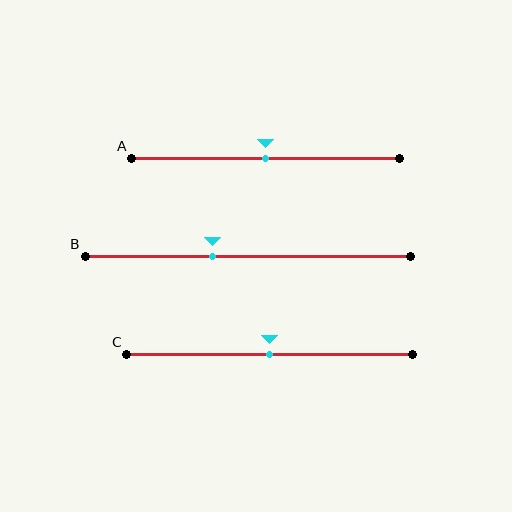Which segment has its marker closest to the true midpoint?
Segment A has its marker closest to the true midpoint.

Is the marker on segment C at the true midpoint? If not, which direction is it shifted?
Yes, the marker on segment C is at the true midpoint.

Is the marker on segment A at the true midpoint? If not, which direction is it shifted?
Yes, the marker on segment A is at the true midpoint.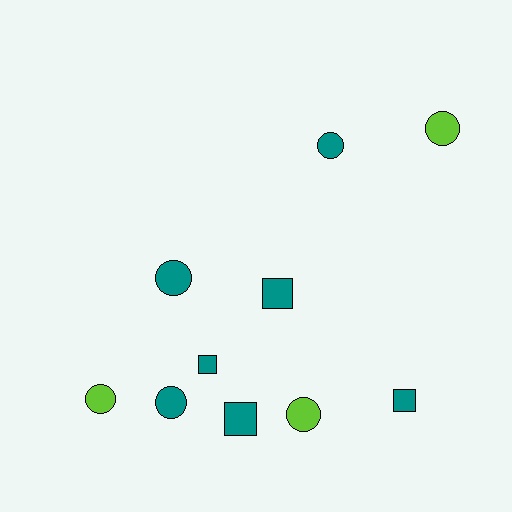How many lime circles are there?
There are 3 lime circles.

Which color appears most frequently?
Teal, with 7 objects.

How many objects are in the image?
There are 10 objects.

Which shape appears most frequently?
Circle, with 6 objects.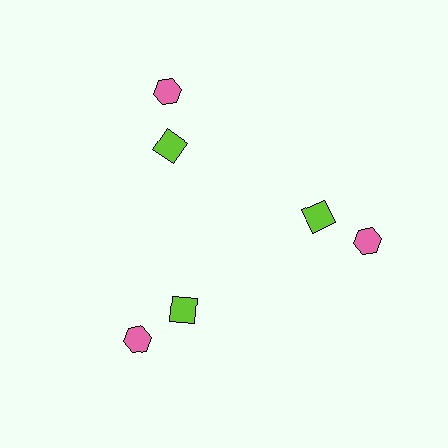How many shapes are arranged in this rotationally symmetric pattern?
There are 6 shapes, arranged in 3 groups of 2.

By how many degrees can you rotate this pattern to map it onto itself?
The pattern maps onto itself every 120 degrees of rotation.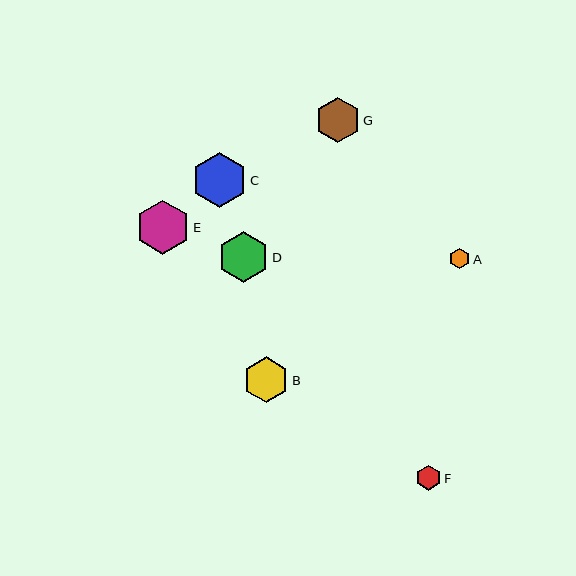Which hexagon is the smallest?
Hexagon A is the smallest with a size of approximately 21 pixels.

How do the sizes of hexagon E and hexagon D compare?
Hexagon E and hexagon D are approximately the same size.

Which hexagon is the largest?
Hexagon C is the largest with a size of approximately 55 pixels.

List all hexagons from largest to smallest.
From largest to smallest: C, E, D, B, G, F, A.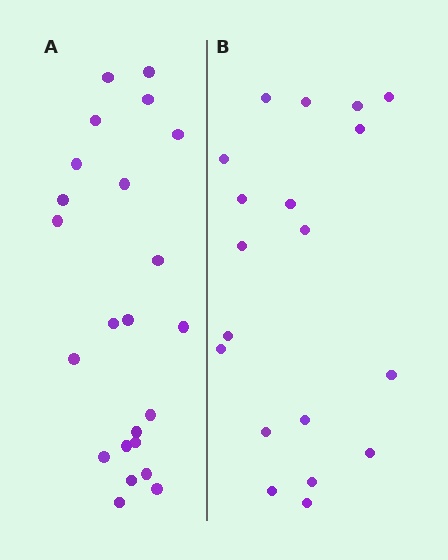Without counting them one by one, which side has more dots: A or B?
Region A (the left region) has more dots.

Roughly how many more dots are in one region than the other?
Region A has about 4 more dots than region B.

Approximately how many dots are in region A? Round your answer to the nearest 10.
About 20 dots. (The exact count is 23, which rounds to 20.)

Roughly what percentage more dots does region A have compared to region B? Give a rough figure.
About 20% more.